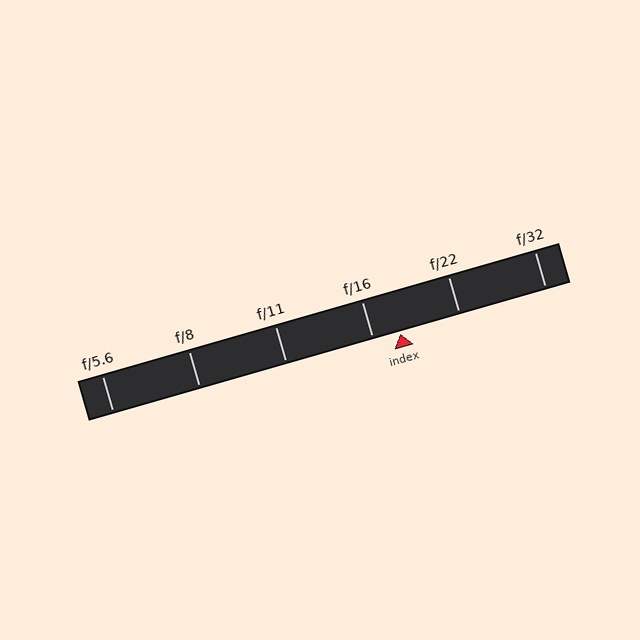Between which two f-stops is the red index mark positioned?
The index mark is between f/16 and f/22.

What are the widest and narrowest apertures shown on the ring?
The widest aperture shown is f/5.6 and the narrowest is f/32.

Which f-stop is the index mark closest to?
The index mark is closest to f/16.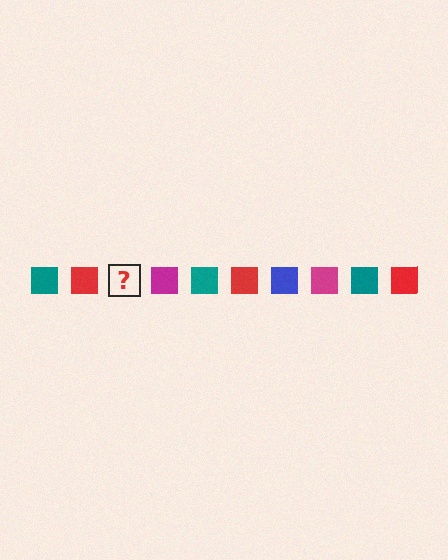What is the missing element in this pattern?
The missing element is a blue square.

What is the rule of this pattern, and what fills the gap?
The rule is that the pattern cycles through teal, red, blue, magenta squares. The gap should be filled with a blue square.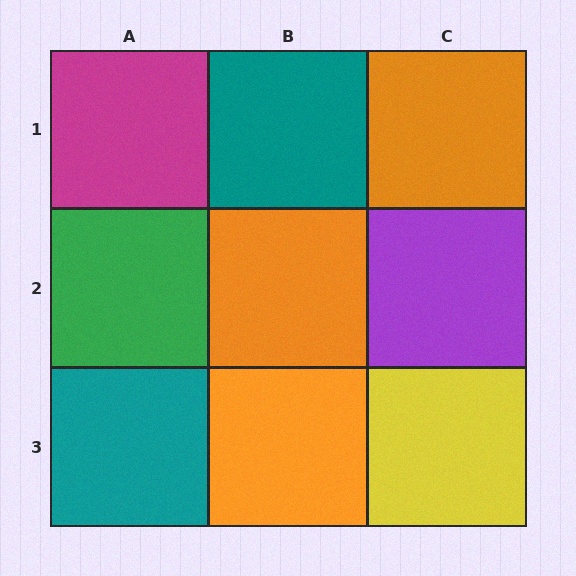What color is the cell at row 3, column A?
Teal.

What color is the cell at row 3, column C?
Yellow.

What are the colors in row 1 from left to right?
Magenta, teal, orange.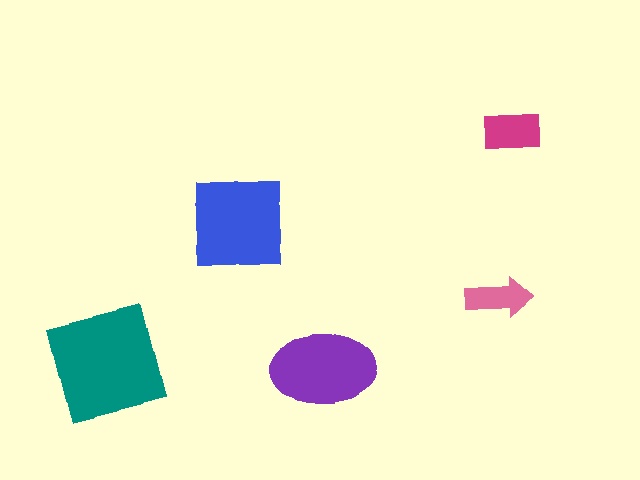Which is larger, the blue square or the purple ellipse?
The blue square.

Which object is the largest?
The teal square.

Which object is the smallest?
The pink arrow.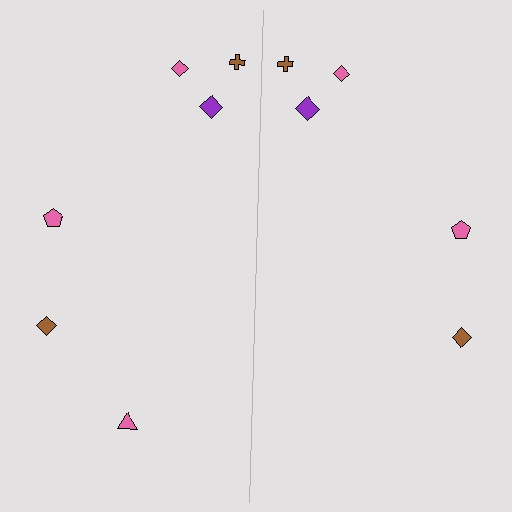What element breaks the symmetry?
A pink triangle is missing from the right side.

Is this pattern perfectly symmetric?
No, the pattern is not perfectly symmetric. A pink triangle is missing from the right side.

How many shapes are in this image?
There are 11 shapes in this image.